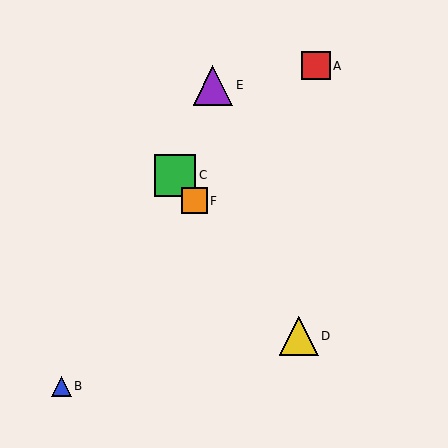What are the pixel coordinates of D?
Object D is at (299, 336).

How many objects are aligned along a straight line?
3 objects (C, D, F) are aligned along a straight line.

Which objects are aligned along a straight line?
Objects C, D, F are aligned along a straight line.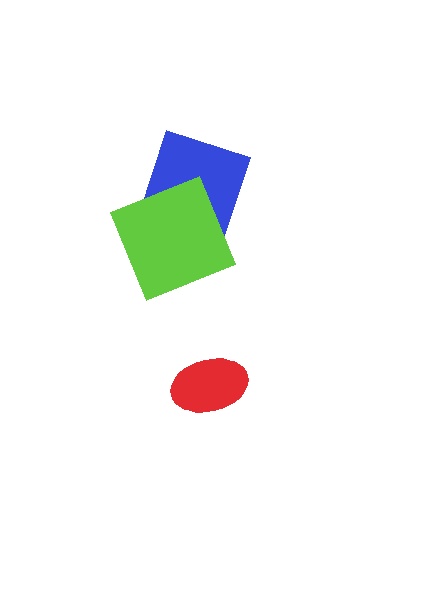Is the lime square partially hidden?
No, no other shape covers it.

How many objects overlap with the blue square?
1 object overlaps with the blue square.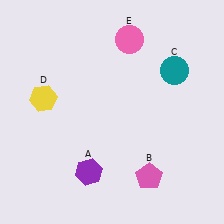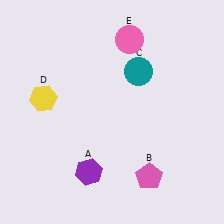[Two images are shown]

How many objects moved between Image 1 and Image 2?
1 object moved between the two images.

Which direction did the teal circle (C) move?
The teal circle (C) moved left.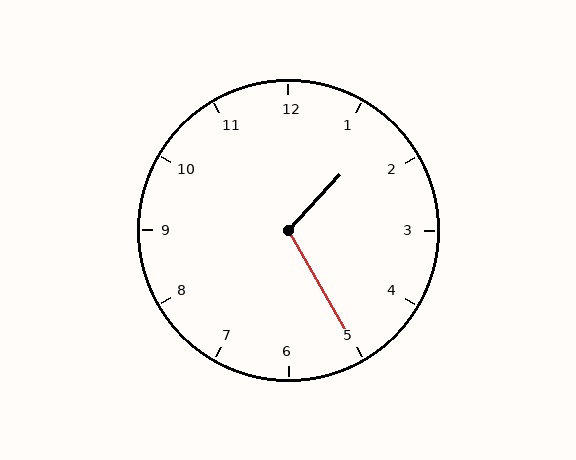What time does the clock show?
1:25.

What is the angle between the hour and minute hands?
Approximately 108 degrees.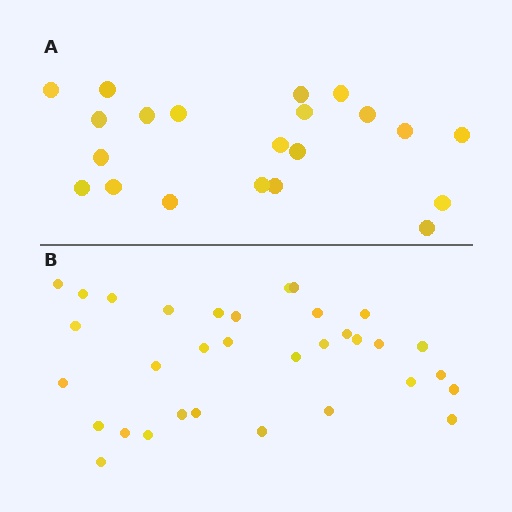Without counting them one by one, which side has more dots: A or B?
Region B (the bottom region) has more dots.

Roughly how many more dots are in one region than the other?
Region B has roughly 12 or so more dots than region A.